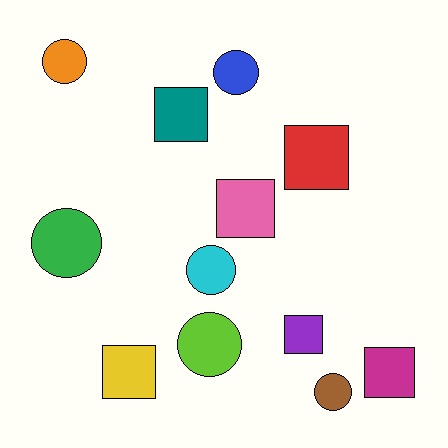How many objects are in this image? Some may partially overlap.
There are 12 objects.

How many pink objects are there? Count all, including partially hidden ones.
There is 1 pink object.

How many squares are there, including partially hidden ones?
There are 6 squares.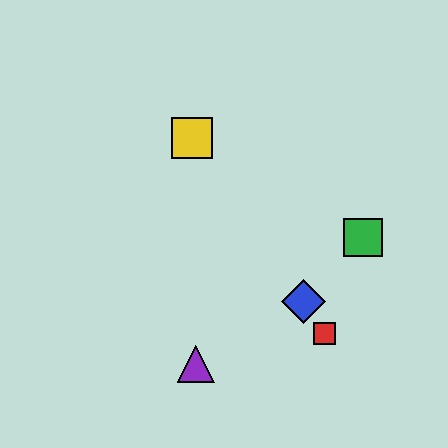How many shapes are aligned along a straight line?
3 shapes (the red square, the blue diamond, the yellow square) are aligned along a straight line.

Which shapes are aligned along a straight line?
The red square, the blue diamond, the yellow square are aligned along a straight line.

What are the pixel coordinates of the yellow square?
The yellow square is at (192, 138).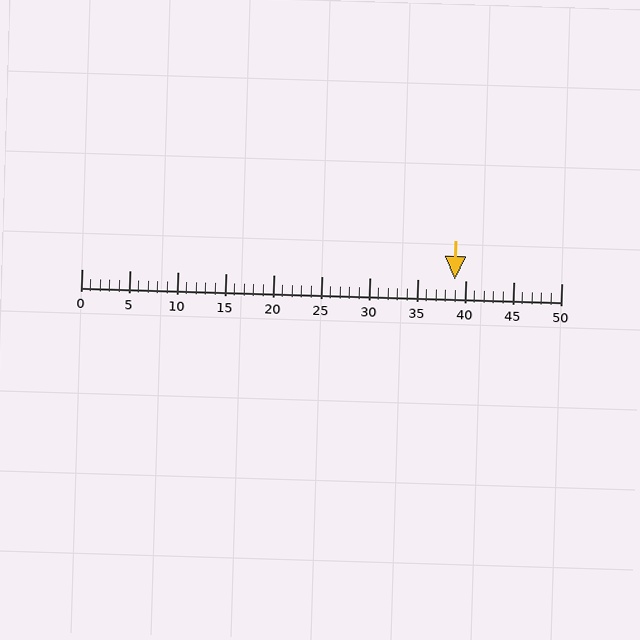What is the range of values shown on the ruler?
The ruler shows values from 0 to 50.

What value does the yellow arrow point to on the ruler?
The yellow arrow points to approximately 39.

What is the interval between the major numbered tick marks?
The major tick marks are spaced 5 units apart.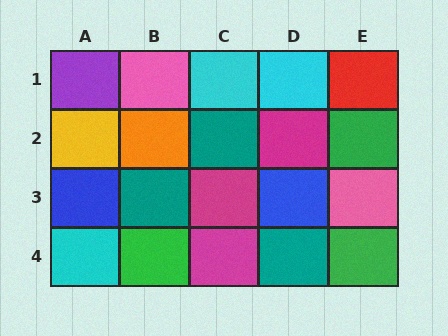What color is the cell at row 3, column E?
Pink.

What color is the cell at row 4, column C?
Magenta.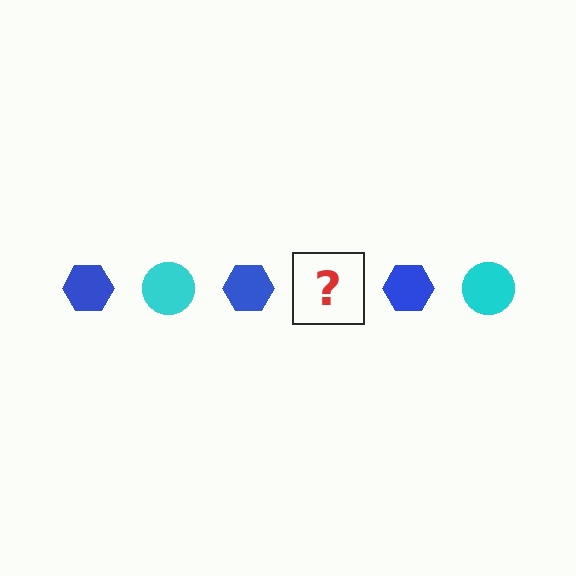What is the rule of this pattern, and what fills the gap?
The rule is that the pattern alternates between blue hexagon and cyan circle. The gap should be filled with a cyan circle.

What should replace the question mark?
The question mark should be replaced with a cyan circle.